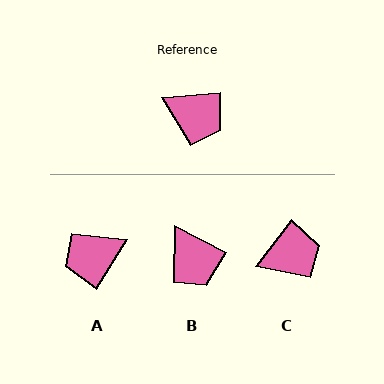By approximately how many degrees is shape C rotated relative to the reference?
Approximately 48 degrees counter-clockwise.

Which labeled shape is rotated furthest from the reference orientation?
A, about 127 degrees away.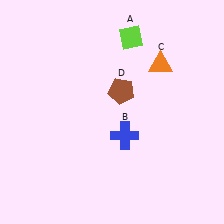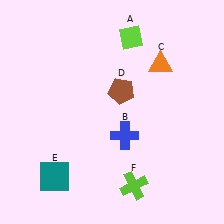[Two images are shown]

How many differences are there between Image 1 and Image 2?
There are 2 differences between the two images.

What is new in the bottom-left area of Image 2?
A teal square (E) was added in the bottom-left area of Image 2.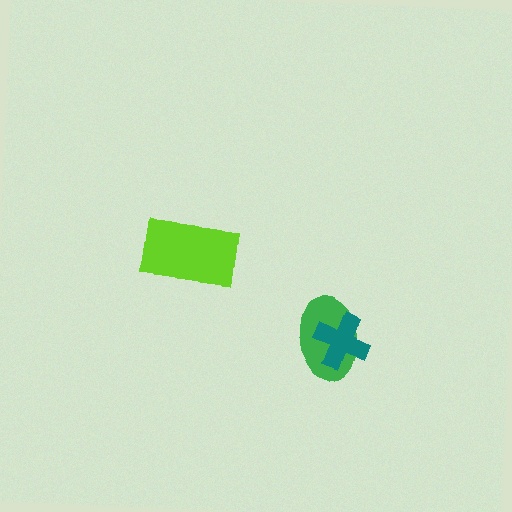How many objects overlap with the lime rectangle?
0 objects overlap with the lime rectangle.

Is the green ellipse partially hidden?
Yes, it is partially covered by another shape.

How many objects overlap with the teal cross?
1 object overlaps with the teal cross.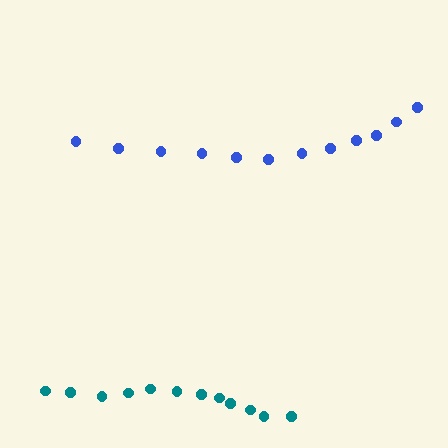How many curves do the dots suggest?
There are 2 distinct paths.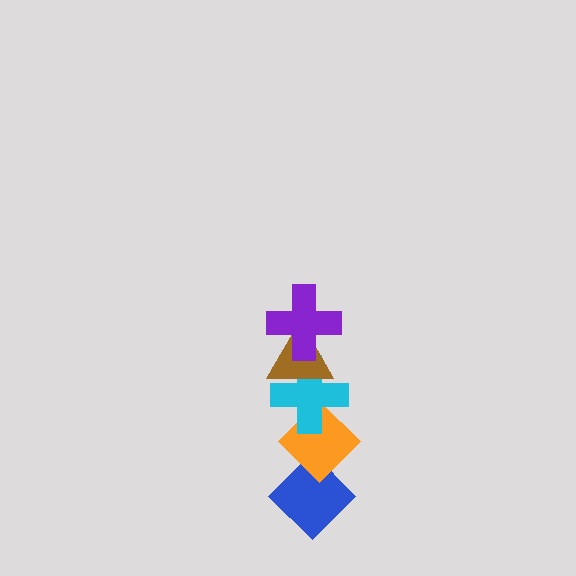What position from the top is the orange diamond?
The orange diamond is 4th from the top.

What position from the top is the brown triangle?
The brown triangle is 2nd from the top.